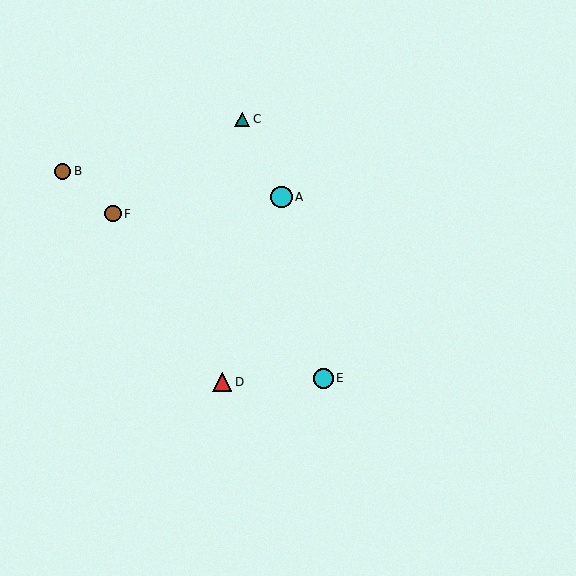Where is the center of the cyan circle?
The center of the cyan circle is at (323, 378).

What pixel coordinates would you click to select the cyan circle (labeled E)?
Click at (323, 378) to select the cyan circle E.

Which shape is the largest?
The cyan circle (labeled A) is the largest.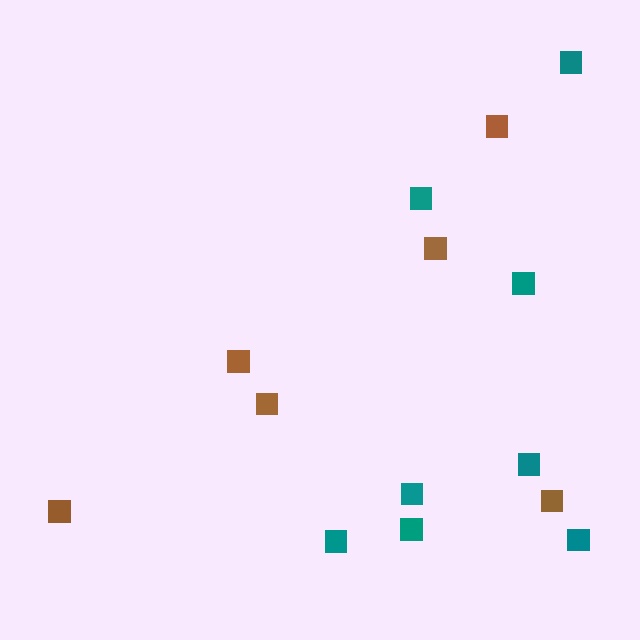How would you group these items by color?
There are 2 groups: one group of brown squares (6) and one group of teal squares (8).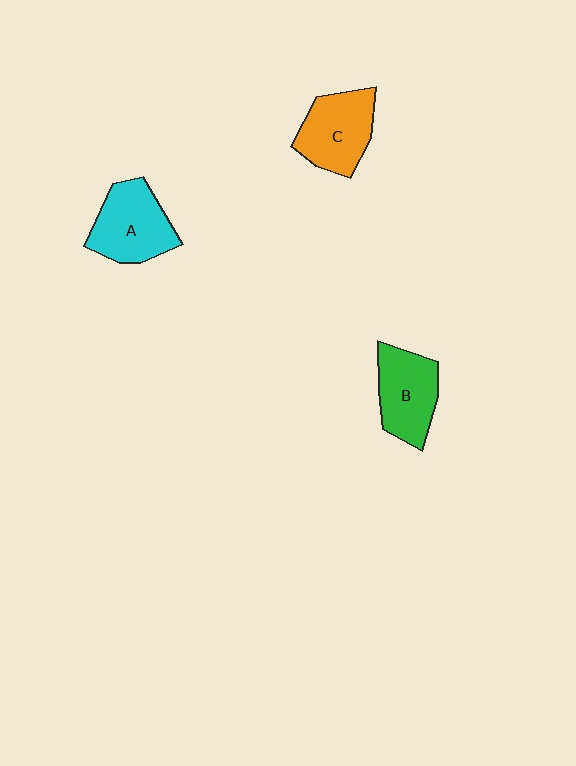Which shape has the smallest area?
Shape B (green).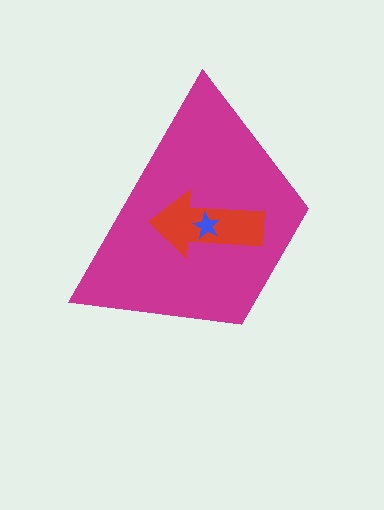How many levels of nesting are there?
3.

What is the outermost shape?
The magenta trapezoid.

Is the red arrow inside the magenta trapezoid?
Yes.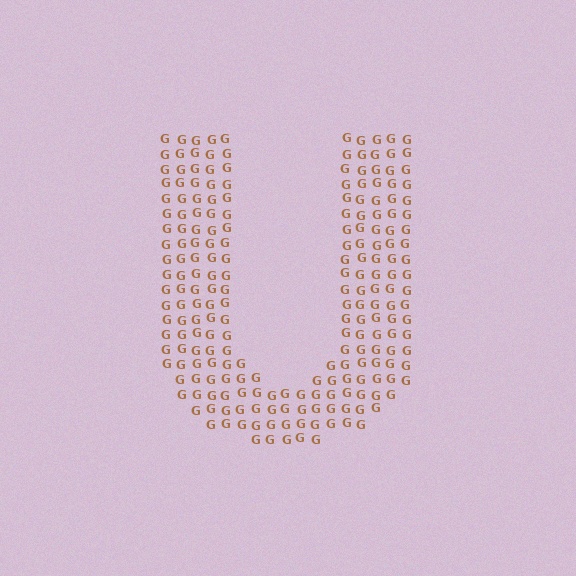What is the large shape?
The large shape is the letter U.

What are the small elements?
The small elements are letter G's.